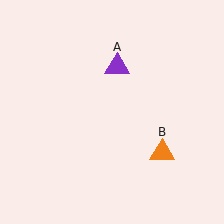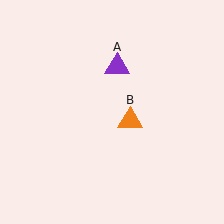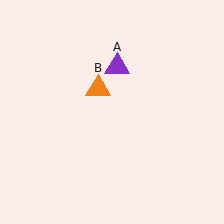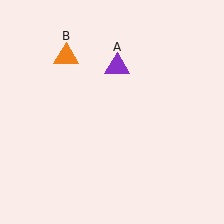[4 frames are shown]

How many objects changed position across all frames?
1 object changed position: orange triangle (object B).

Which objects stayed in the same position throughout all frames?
Purple triangle (object A) remained stationary.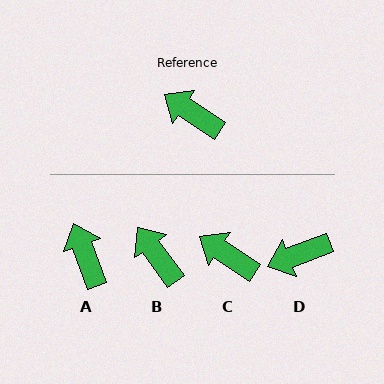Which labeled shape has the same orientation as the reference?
C.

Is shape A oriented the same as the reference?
No, it is off by about 37 degrees.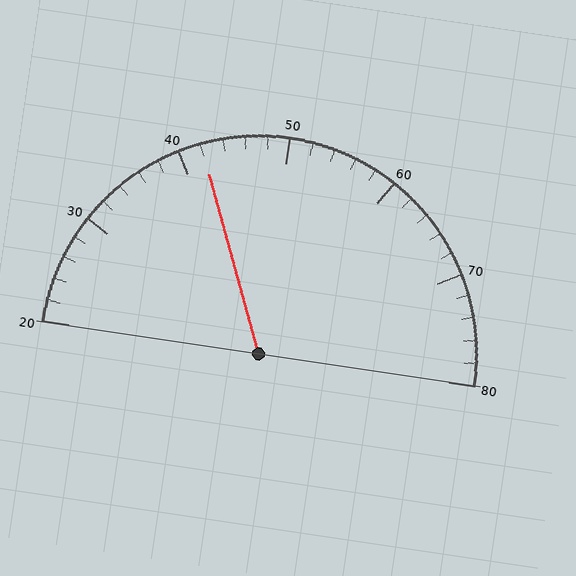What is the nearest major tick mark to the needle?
The nearest major tick mark is 40.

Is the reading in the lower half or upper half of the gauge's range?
The reading is in the lower half of the range (20 to 80).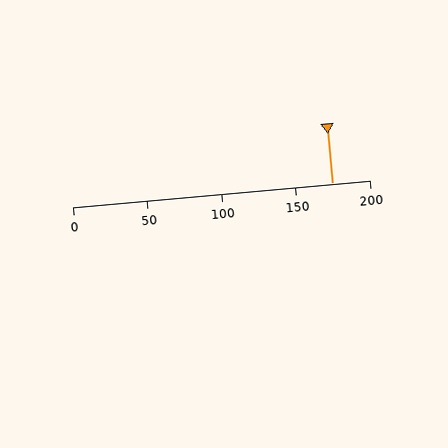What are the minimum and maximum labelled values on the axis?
The axis runs from 0 to 200.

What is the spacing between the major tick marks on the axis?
The major ticks are spaced 50 apart.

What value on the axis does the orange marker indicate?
The marker indicates approximately 175.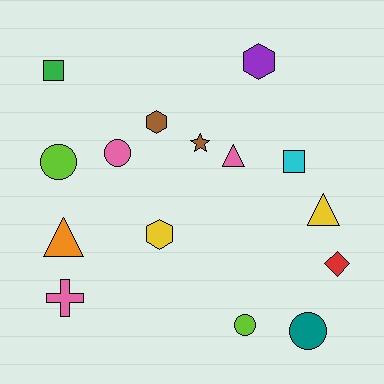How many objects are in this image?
There are 15 objects.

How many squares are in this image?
There are 2 squares.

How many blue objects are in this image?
There are no blue objects.